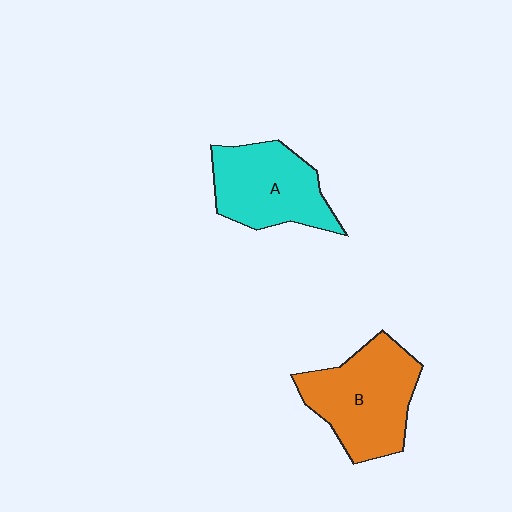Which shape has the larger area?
Shape B (orange).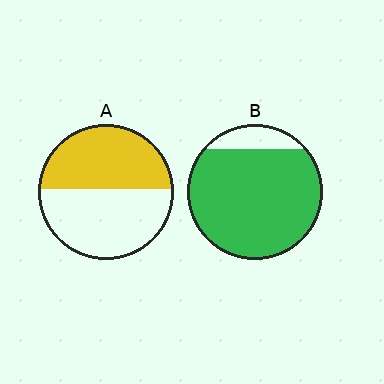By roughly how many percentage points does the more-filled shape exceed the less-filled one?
By roughly 40 percentage points (B over A).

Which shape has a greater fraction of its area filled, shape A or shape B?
Shape B.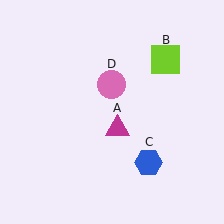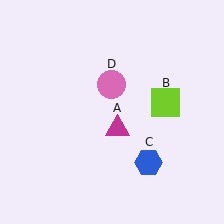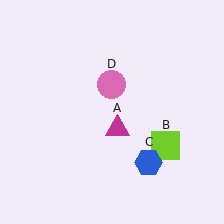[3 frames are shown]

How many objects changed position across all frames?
1 object changed position: lime square (object B).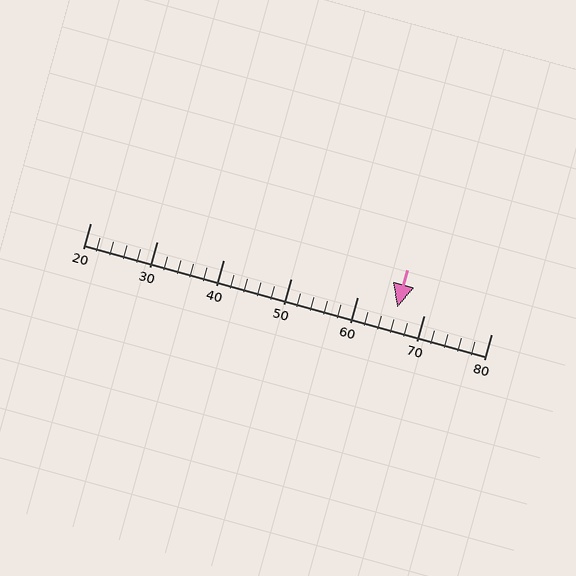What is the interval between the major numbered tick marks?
The major tick marks are spaced 10 units apart.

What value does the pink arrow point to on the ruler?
The pink arrow points to approximately 66.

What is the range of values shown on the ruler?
The ruler shows values from 20 to 80.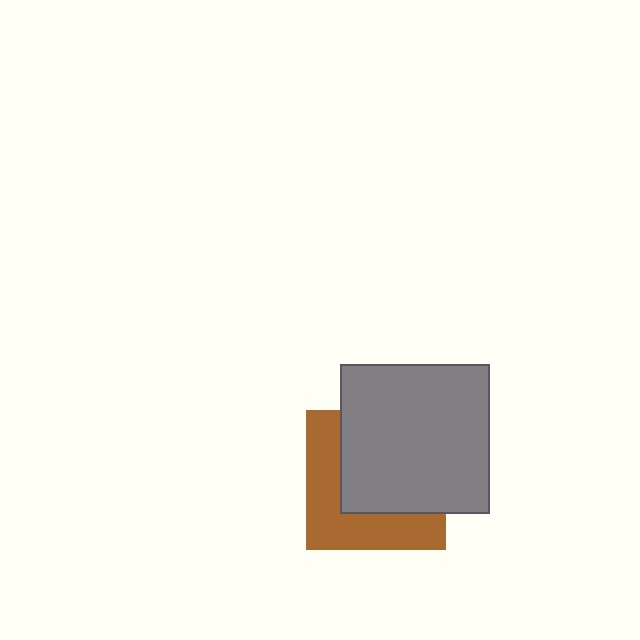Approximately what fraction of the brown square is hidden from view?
Roughly 56% of the brown square is hidden behind the gray square.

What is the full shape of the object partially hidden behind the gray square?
The partially hidden object is a brown square.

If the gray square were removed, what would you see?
You would see the complete brown square.